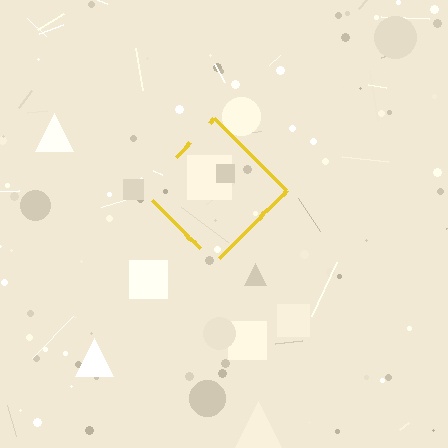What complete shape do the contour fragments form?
The contour fragments form a diamond.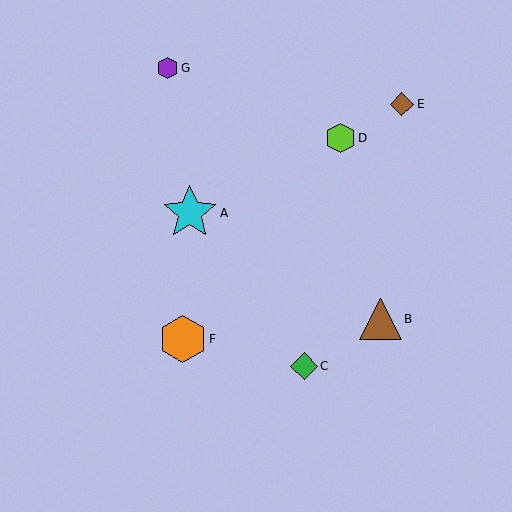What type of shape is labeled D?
Shape D is a lime hexagon.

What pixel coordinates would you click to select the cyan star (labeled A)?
Click at (190, 213) to select the cyan star A.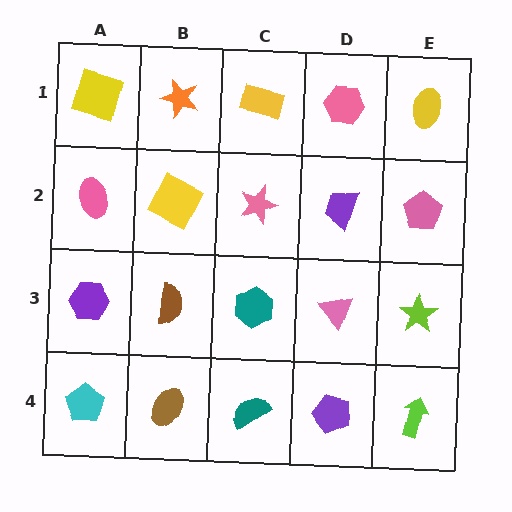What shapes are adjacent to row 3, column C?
A pink star (row 2, column C), a teal semicircle (row 4, column C), a brown semicircle (row 3, column B), a pink triangle (row 3, column D).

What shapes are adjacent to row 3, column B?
A yellow square (row 2, column B), a brown ellipse (row 4, column B), a purple hexagon (row 3, column A), a teal hexagon (row 3, column C).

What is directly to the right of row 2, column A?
A yellow square.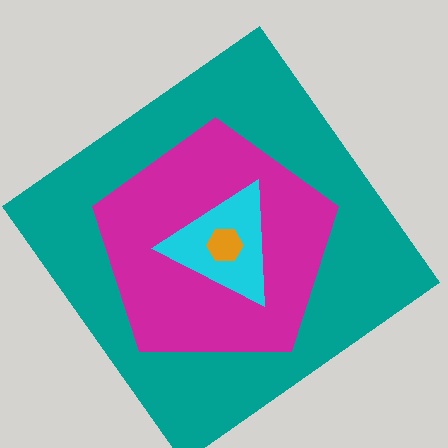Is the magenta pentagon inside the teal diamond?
Yes.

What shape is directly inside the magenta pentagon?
The cyan triangle.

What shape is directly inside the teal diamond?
The magenta pentagon.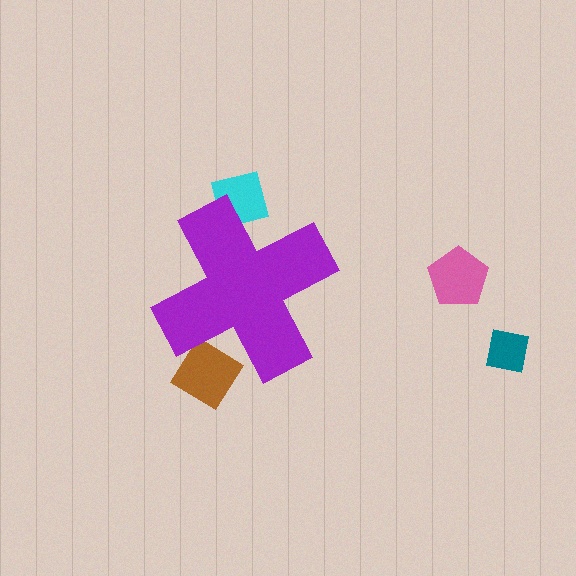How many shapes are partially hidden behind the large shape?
2 shapes are partially hidden.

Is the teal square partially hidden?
No, the teal square is fully visible.